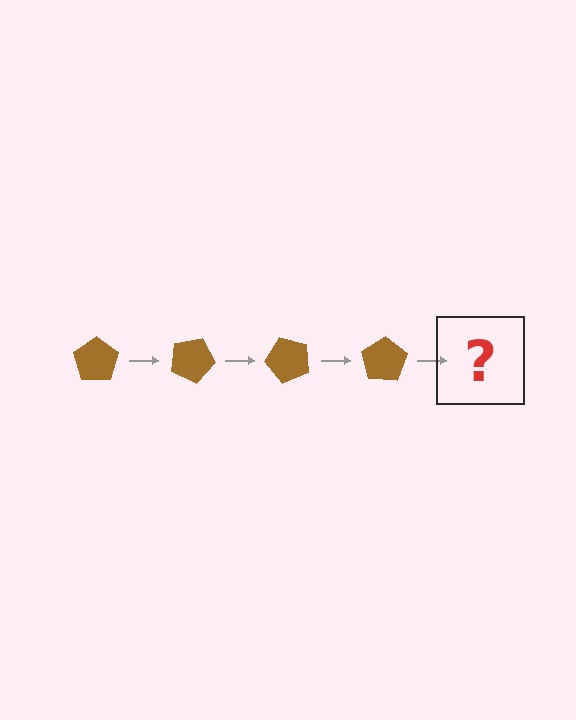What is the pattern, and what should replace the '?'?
The pattern is that the pentagon rotates 25 degrees each step. The '?' should be a brown pentagon rotated 100 degrees.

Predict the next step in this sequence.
The next step is a brown pentagon rotated 100 degrees.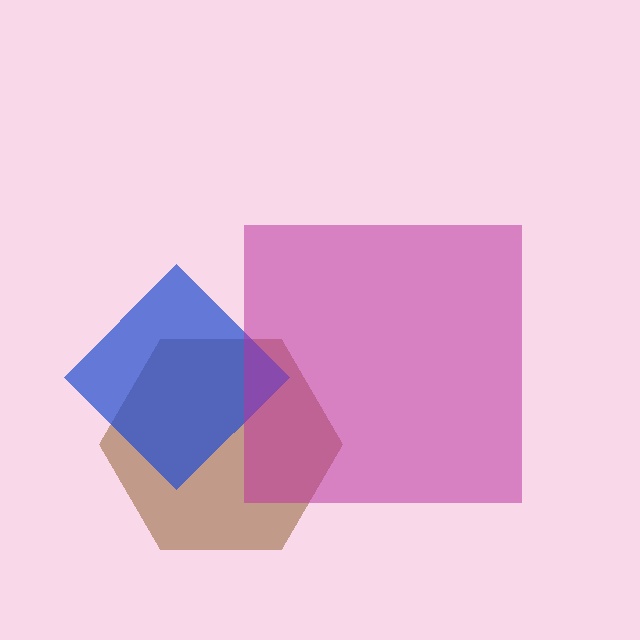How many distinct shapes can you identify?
There are 3 distinct shapes: a brown hexagon, a blue diamond, a magenta square.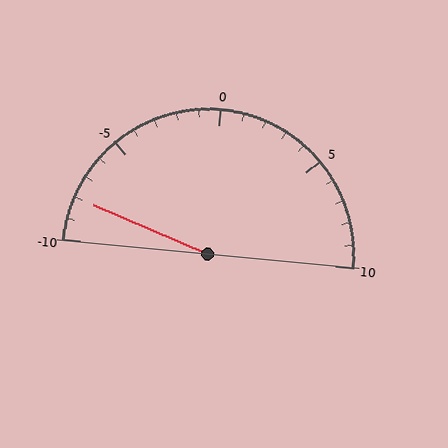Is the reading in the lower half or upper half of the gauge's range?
The reading is in the lower half of the range (-10 to 10).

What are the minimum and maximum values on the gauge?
The gauge ranges from -10 to 10.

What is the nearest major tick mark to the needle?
The nearest major tick mark is -10.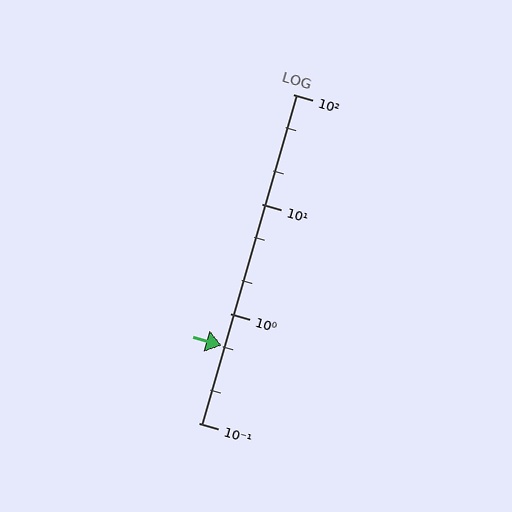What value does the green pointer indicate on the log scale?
The pointer indicates approximately 0.51.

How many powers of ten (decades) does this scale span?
The scale spans 3 decades, from 0.1 to 100.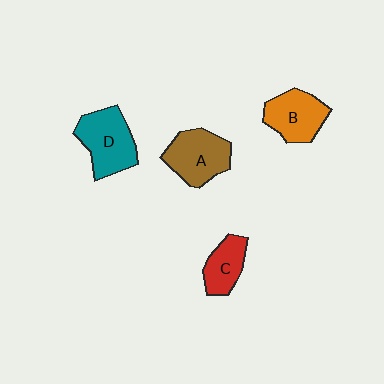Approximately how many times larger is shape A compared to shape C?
Approximately 1.5 times.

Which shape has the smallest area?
Shape C (red).